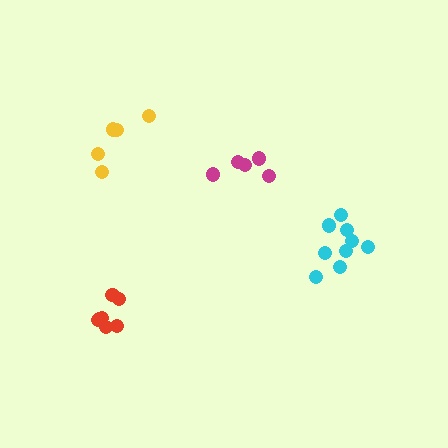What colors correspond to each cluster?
The clusters are colored: red, cyan, yellow, magenta.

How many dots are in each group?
Group 1: 7 dots, Group 2: 9 dots, Group 3: 5 dots, Group 4: 5 dots (26 total).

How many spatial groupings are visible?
There are 4 spatial groupings.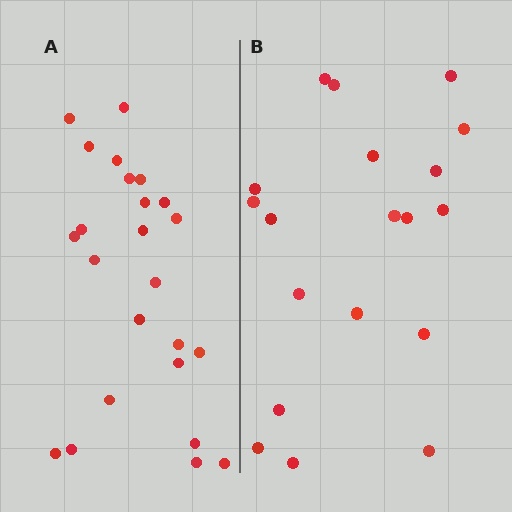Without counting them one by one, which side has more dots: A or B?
Region A (the left region) has more dots.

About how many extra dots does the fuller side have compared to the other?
Region A has about 5 more dots than region B.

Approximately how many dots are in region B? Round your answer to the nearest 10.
About 20 dots. (The exact count is 19, which rounds to 20.)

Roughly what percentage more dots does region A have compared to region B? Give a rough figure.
About 25% more.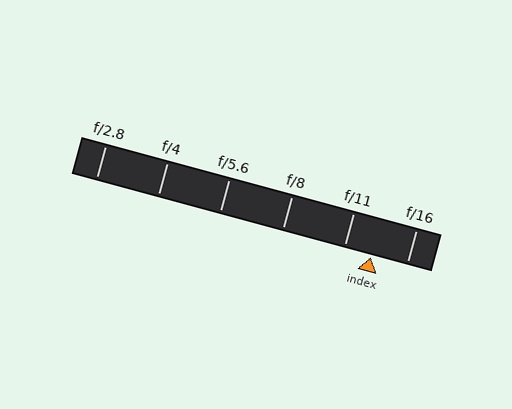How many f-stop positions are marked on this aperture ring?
There are 6 f-stop positions marked.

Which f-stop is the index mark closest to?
The index mark is closest to f/11.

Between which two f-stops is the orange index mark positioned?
The index mark is between f/11 and f/16.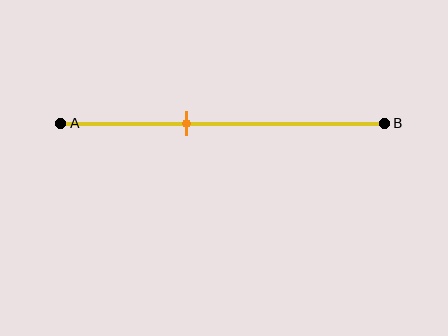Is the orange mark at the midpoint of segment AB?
No, the mark is at about 40% from A, not at the 50% midpoint.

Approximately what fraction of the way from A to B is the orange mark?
The orange mark is approximately 40% of the way from A to B.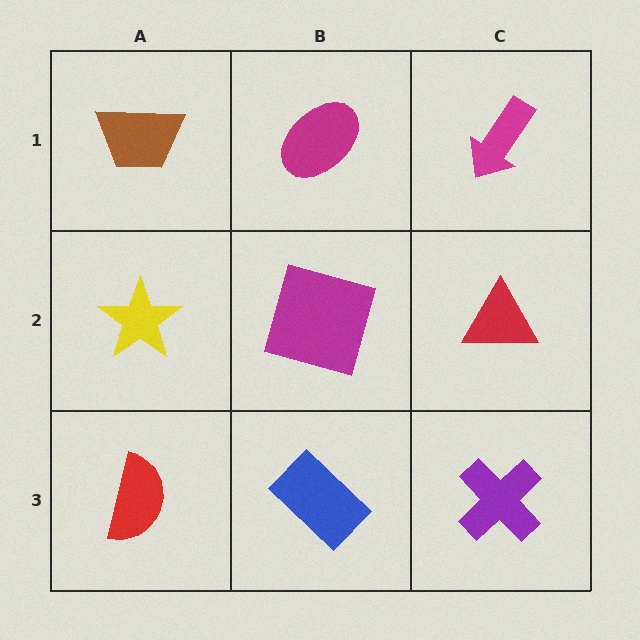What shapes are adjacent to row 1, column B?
A magenta square (row 2, column B), a brown trapezoid (row 1, column A), a magenta arrow (row 1, column C).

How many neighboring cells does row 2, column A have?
3.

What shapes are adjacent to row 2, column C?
A magenta arrow (row 1, column C), a purple cross (row 3, column C), a magenta square (row 2, column B).